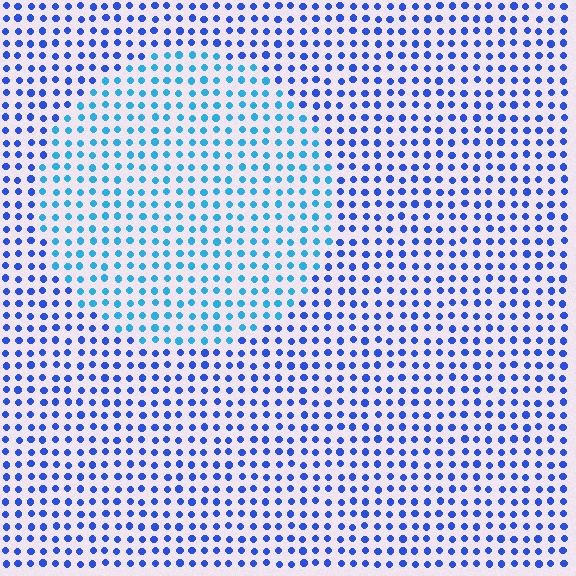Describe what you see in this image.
The image is filled with small blue elements in a uniform arrangement. A circle-shaped region is visible where the elements are tinted to a slightly different hue, forming a subtle color boundary.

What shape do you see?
I see a circle.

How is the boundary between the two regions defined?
The boundary is defined purely by a slight shift in hue (about 33 degrees). Spacing, size, and orientation are identical on both sides.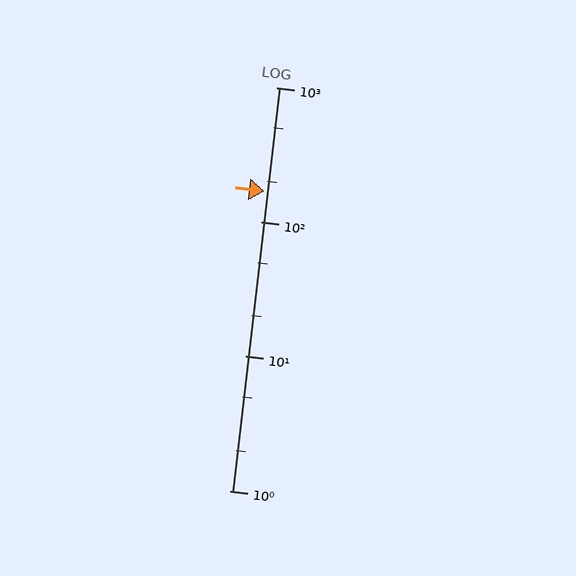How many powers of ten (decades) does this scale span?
The scale spans 3 decades, from 1 to 1000.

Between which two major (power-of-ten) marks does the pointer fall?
The pointer is between 100 and 1000.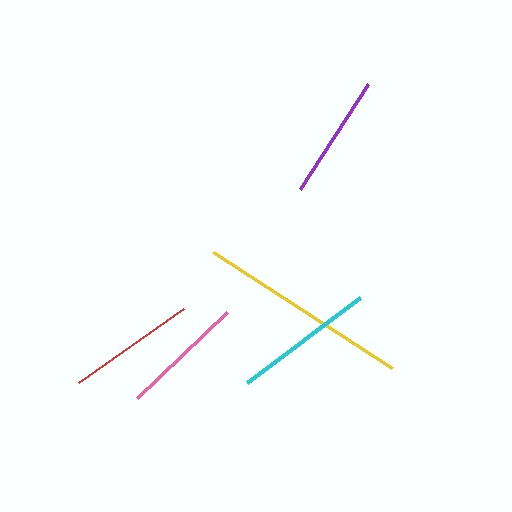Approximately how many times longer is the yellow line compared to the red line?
The yellow line is approximately 1.7 times the length of the red line.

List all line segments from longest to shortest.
From longest to shortest: yellow, cyan, red, purple, pink.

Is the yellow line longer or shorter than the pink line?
The yellow line is longer than the pink line.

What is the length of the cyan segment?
The cyan segment is approximately 141 pixels long.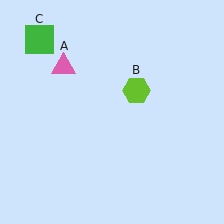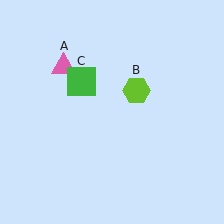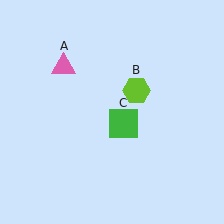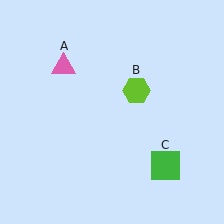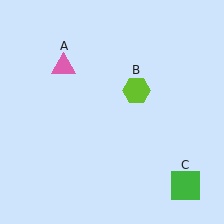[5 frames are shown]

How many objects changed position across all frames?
1 object changed position: green square (object C).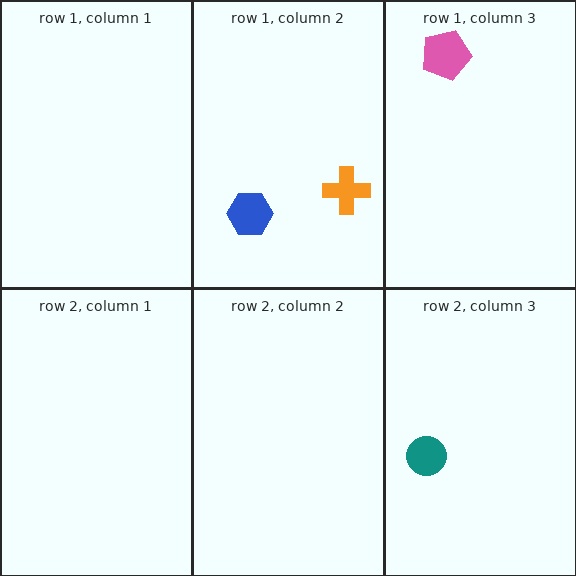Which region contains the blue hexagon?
The row 1, column 2 region.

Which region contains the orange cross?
The row 1, column 2 region.